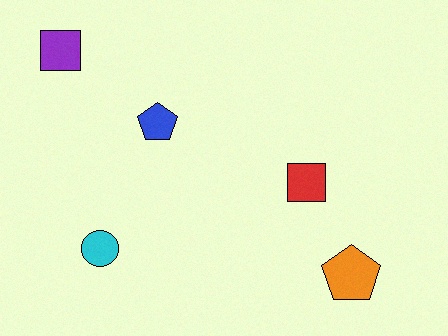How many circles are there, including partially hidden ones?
There is 1 circle.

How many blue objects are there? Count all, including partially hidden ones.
There is 1 blue object.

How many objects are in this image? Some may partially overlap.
There are 5 objects.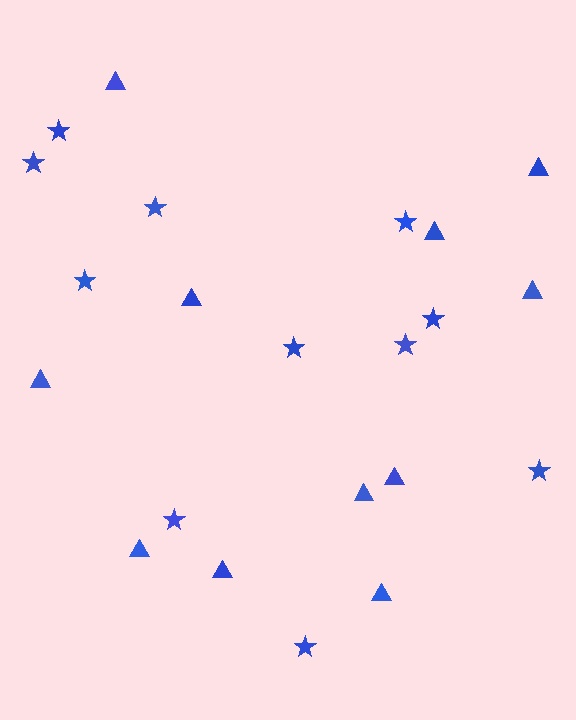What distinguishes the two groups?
There are 2 groups: one group of stars (11) and one group of triangles (11).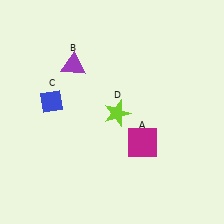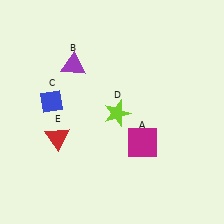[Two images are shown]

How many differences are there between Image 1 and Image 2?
There is 1 difference between the two images.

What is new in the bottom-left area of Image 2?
A red triangle (E) was added in the bottom-left area of Image 2.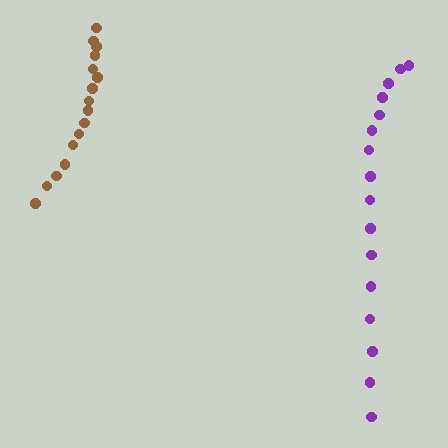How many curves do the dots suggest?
There are 2 distinct paths.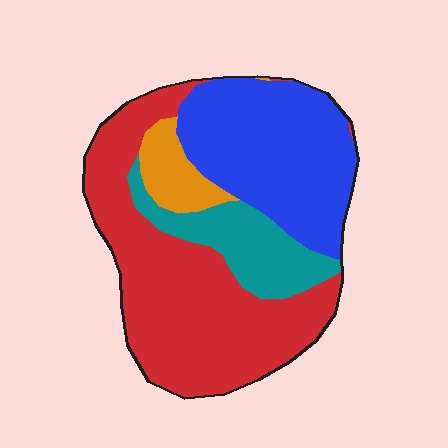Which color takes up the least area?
Orange, at roughly 5%.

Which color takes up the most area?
Red, at roughly 45%.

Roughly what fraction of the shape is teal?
Teal covers 15% of the shape.